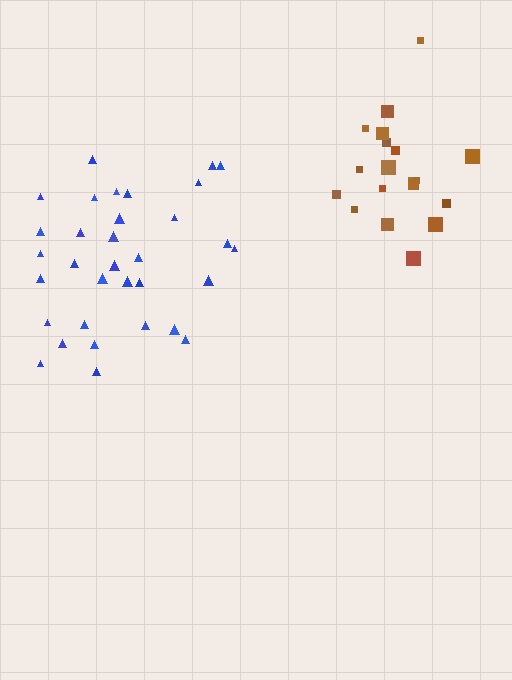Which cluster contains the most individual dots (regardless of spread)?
Blue (33).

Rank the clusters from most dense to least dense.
brown, blue.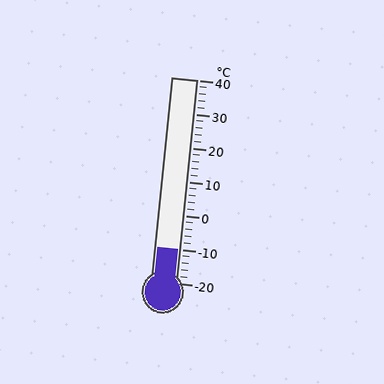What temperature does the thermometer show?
The thermometer shows approximately -10°C.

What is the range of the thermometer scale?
The thermometer scale ranges from -20°C to 40°C.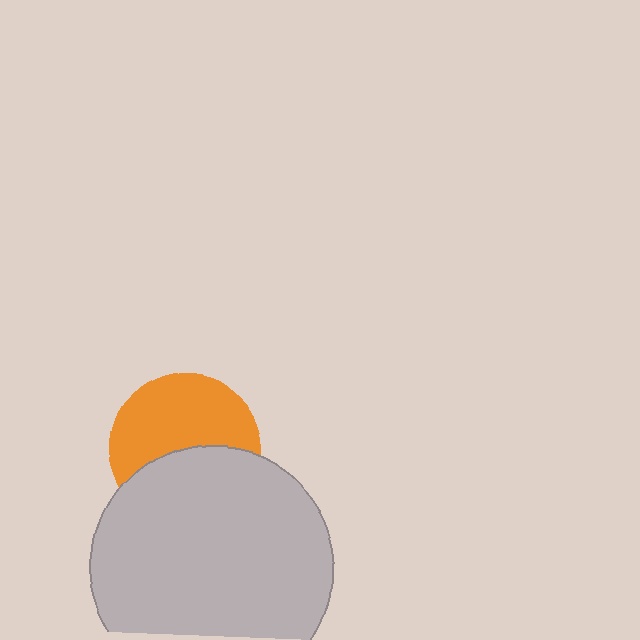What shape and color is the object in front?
The object in front is a light gray circle.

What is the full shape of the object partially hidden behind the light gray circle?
The partially hidden object is an orange circle.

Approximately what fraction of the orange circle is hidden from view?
Roughly 44% of the orange circle is hidden behind the light gray circle.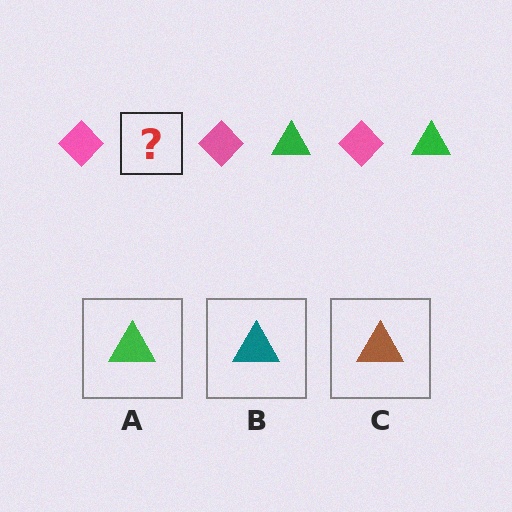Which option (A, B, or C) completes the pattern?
A.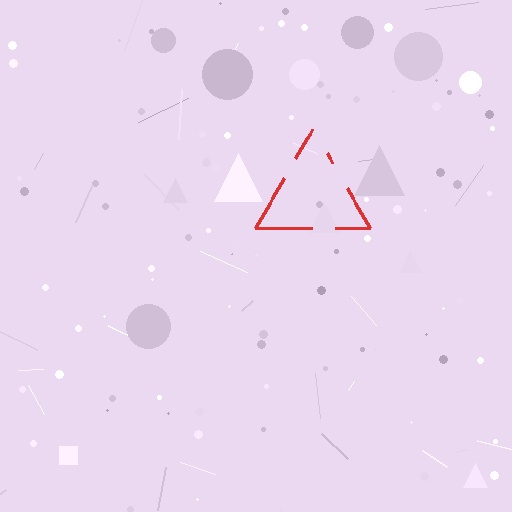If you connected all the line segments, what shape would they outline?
They would outline a triangle.